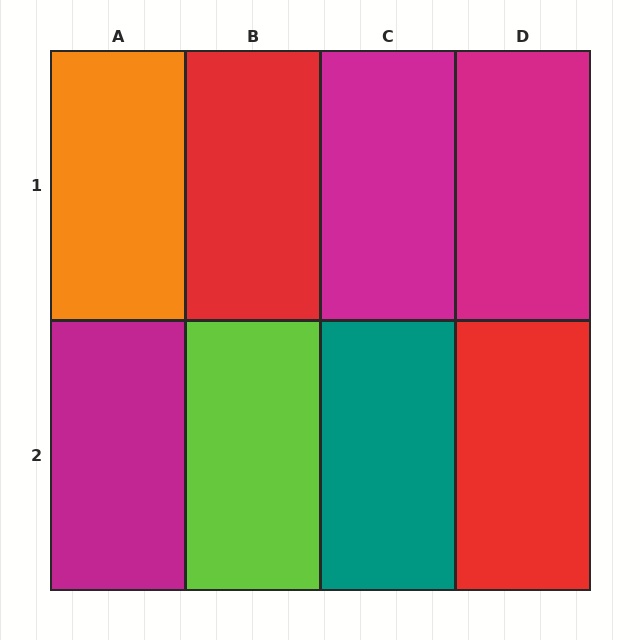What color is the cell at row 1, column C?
Magenta.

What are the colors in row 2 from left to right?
Magenta, lime, teal, red.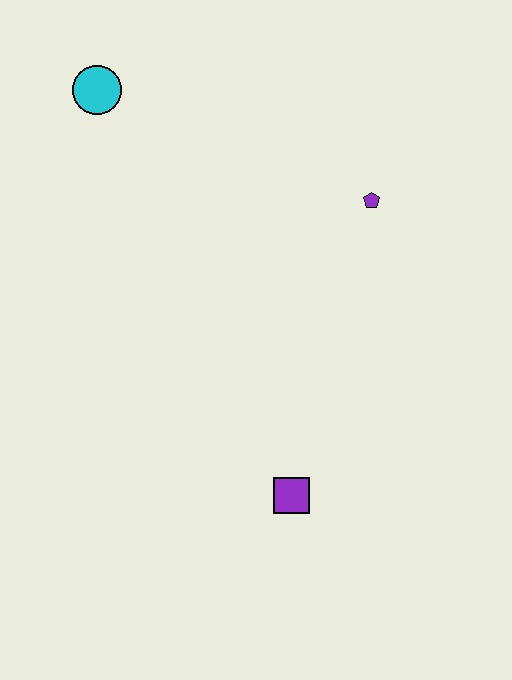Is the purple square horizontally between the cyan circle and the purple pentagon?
Yes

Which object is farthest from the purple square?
The cyan circle is farthest from the purple square.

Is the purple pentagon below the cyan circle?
Yes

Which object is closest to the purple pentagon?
The cyan circle is closest to the purple pentagon.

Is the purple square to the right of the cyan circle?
Yes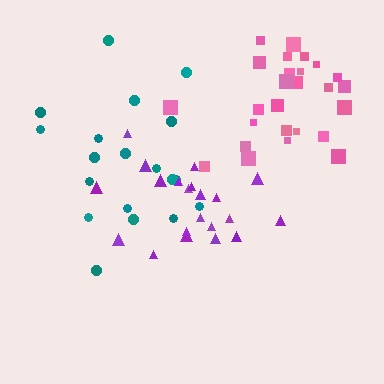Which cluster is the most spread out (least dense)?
Teal.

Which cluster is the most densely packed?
Purple.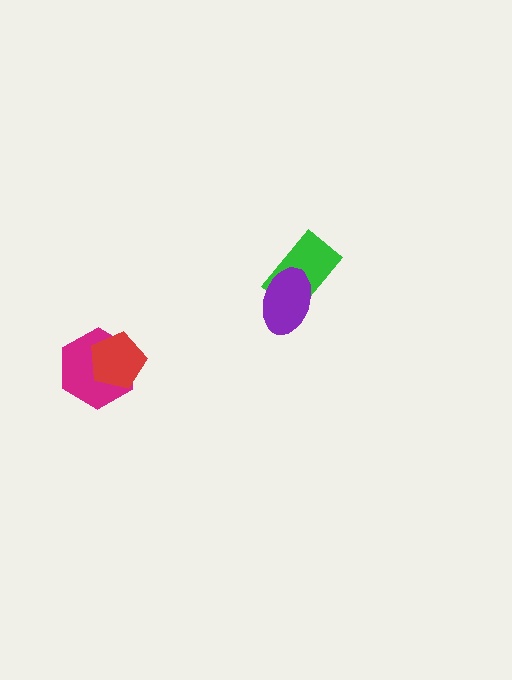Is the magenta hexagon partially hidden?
Yes, it is partially covered by another shape.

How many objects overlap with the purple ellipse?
1 object overlaps with the purple ellipse.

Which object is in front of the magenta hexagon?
The red pentagon is in front of the magenta hexagon.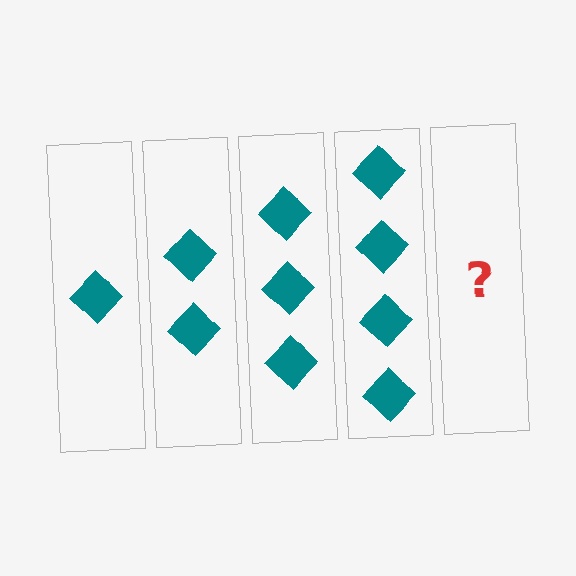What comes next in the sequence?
The next element should be 5 diamonds.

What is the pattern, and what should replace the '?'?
The pattern is that each step adds one more diamond. The '?' should be 5 diamonds.